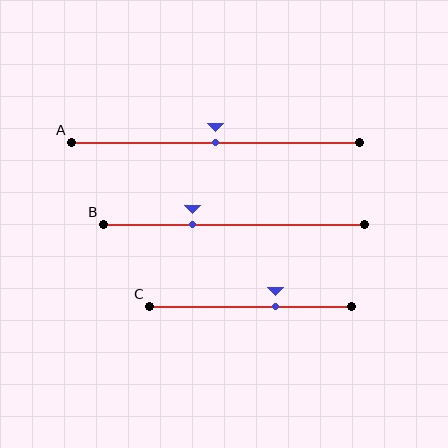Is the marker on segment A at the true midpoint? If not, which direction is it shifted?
Yes, the marker on segment A is at the true midpoint.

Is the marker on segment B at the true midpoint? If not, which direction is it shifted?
No, the marker on segment B is shifted to the left by about 16% of the segment length.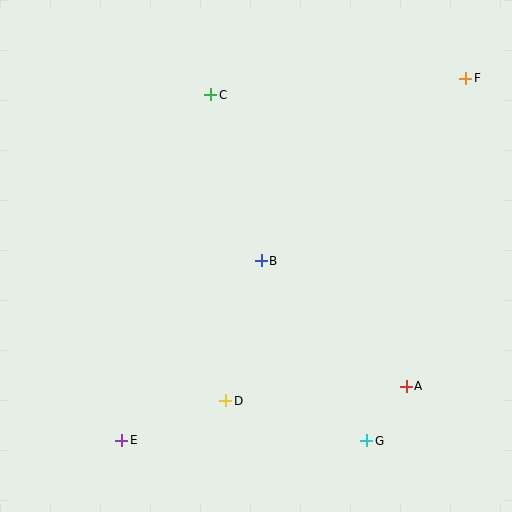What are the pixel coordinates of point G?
Point G is at (367, 441).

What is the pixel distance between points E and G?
The distance between E and G is 245 pixels.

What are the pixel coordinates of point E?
Point E is at (122, 440).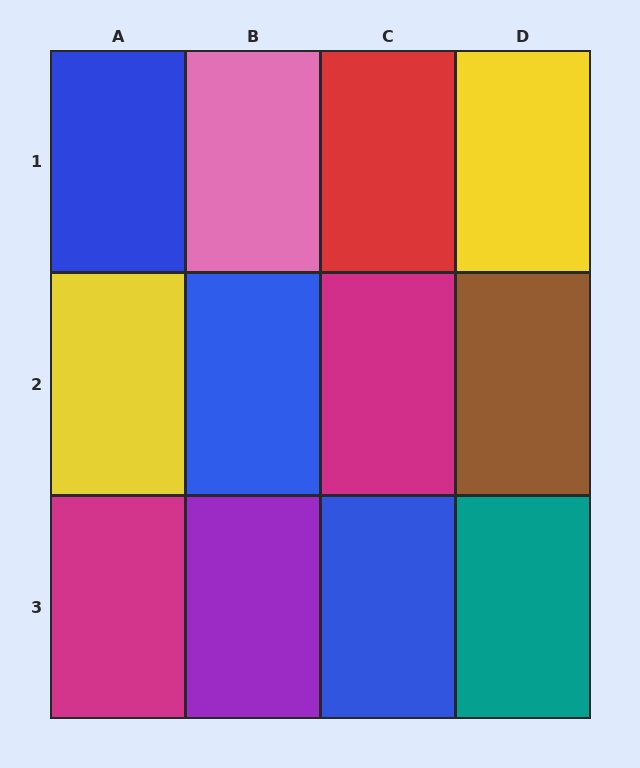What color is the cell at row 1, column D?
Yellow.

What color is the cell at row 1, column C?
Red.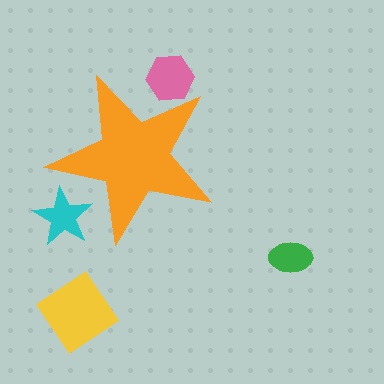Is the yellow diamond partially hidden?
No, the yellow diamond is fully visible.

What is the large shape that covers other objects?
An orange star.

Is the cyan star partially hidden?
Yes, the cyan star is partially hidden behind the orange star.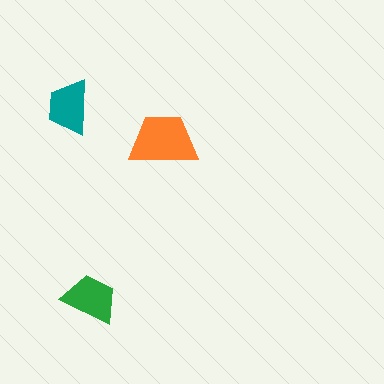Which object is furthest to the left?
The teal trapezoid is leftmost.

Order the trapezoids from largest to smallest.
the orange one, the green one, the teal one.